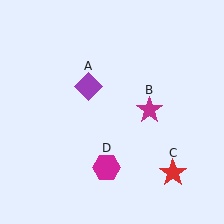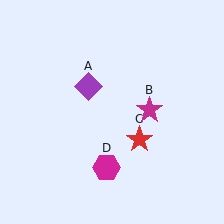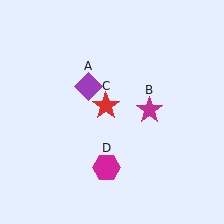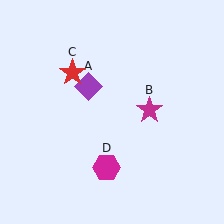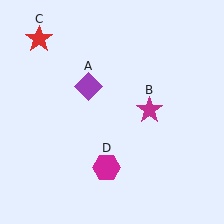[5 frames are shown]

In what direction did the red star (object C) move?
The red star (object C) moved up and to the left.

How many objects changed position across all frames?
1 object changed position: red star (object C).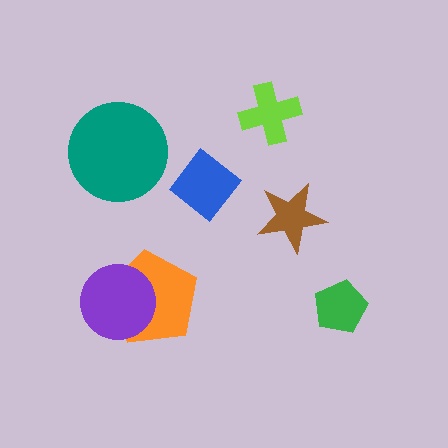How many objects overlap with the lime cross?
0 objects overlap with the lime cross.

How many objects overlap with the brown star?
0 objects overlap with the brown star.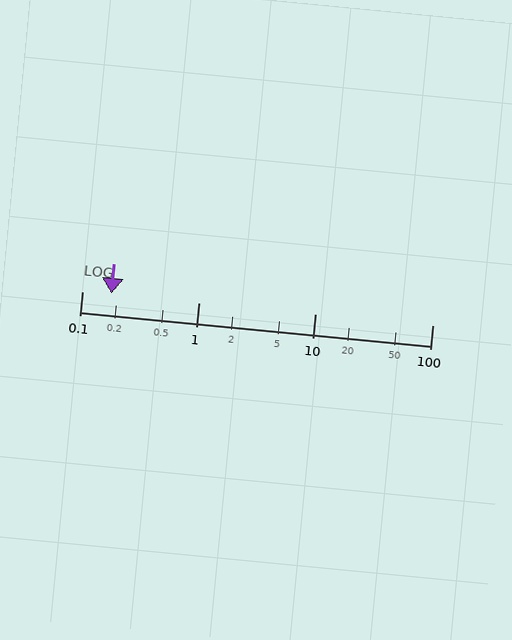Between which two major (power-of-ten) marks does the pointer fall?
The pointer is between 0.1 and 1.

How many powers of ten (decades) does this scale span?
The scale spans 3 decades, from 0.1 to 100.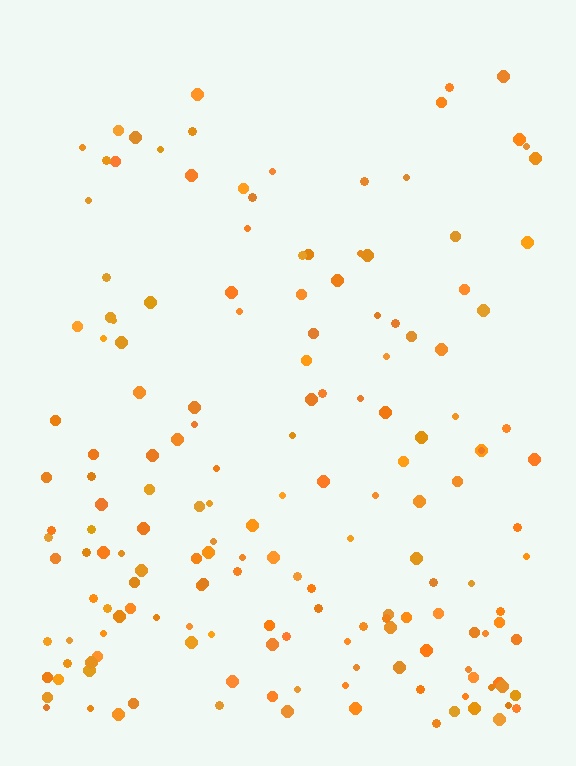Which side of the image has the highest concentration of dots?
The bottom.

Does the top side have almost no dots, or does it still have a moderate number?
Still a moderate number, just noticeably fewer than the bottom.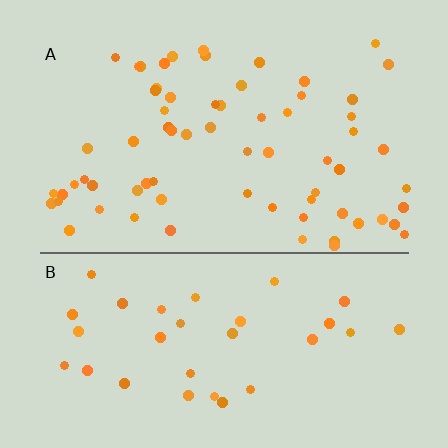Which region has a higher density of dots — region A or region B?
A (the top).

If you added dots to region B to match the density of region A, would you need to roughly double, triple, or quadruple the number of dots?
Approximately double.